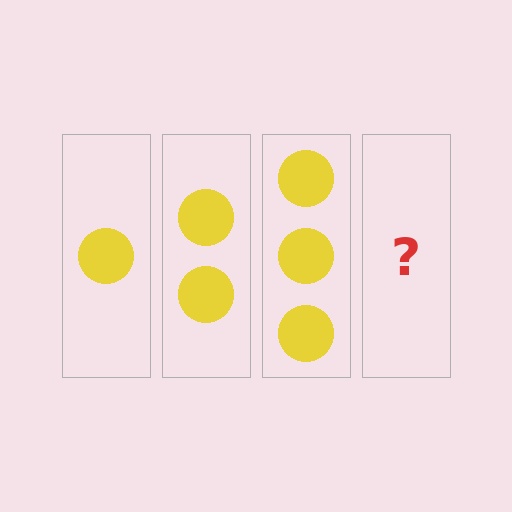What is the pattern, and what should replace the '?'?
The pattern is that each step adds one more circle. The '?' should be 4 circles.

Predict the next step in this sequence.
The next step is 4 circles.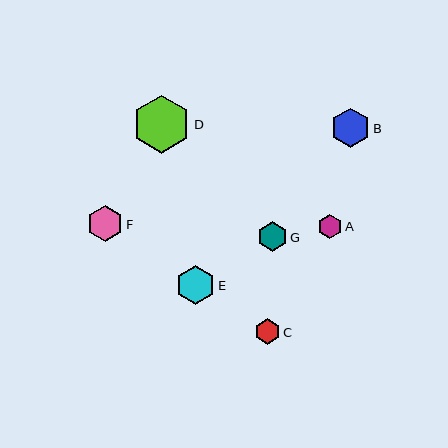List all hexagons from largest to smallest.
From largest to smallest: D, B, E, F, G, C, A.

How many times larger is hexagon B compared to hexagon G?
Hexagon B is approximately 1.4 times the size of hexagon G.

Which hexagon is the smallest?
Hexagon A is the smallest with a size of approximately 25 pixels.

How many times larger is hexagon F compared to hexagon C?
Hexagon F is approximately 1.4 times the size of hexagon C.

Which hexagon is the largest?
Hexagon D is the largest with a size of approximately 58 pixels.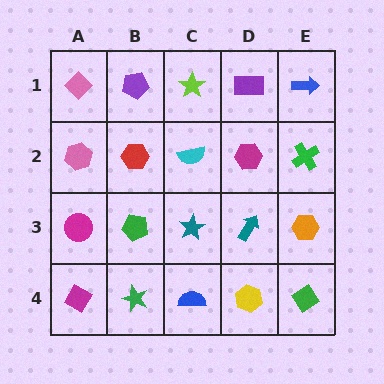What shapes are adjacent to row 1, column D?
A magenta hexagon (row 2, column D), a lime star (row 1, column C), a blue arrow (row 1, column E).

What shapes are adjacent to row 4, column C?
A teal star (row 3, column C), a green star (row 4, column B), a yellow hexagon (row 4, column D).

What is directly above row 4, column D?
A teal arrow.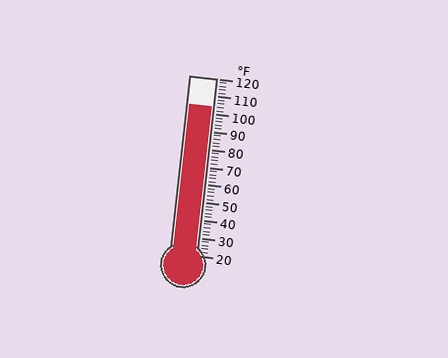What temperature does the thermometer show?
The thermometer shows approximately 104°F.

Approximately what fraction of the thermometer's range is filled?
The thermometer is filled to approximately 85% of its range.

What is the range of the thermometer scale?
The thermometer scale ranges from 20°F to 120°F.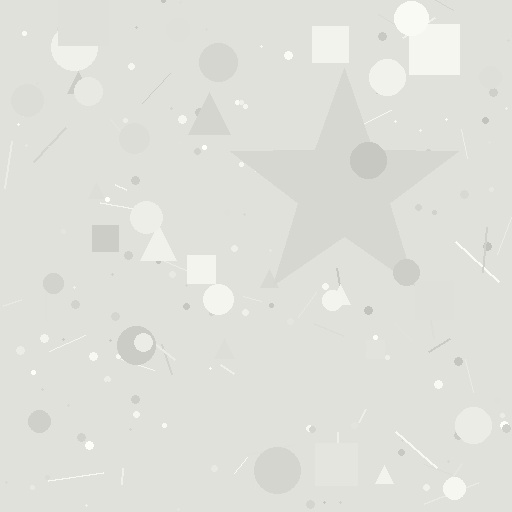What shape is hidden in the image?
A star is hidden in the image.